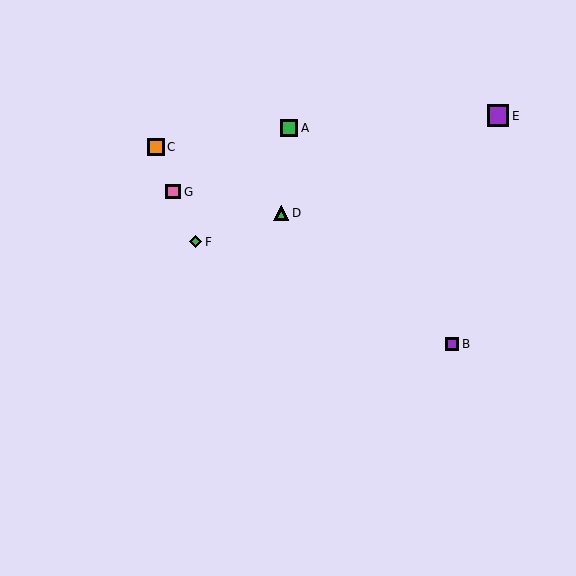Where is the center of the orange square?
The center of the orange square is at (156, 147).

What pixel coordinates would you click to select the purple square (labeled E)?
Click at (498, 116) to select the purple square E.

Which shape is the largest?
The purple square (labeled E) is the largest.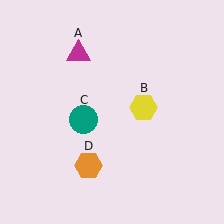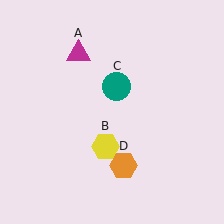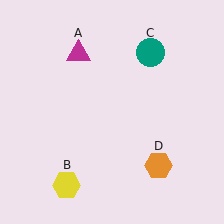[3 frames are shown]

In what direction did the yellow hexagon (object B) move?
The yellow hexagon (object B) moved down and to the left.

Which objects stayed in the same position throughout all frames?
Magenta triangle (object A) remained stationary.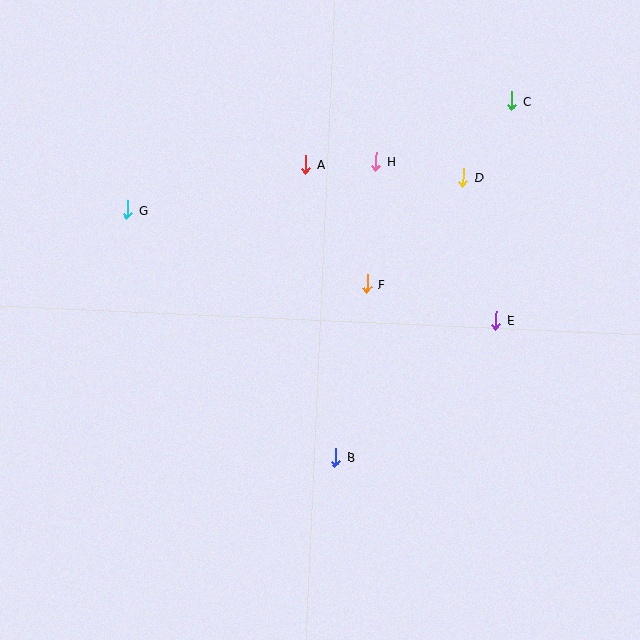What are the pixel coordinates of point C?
Point C is at (512, 101).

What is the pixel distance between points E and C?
The distance between E and C is 219 pixels.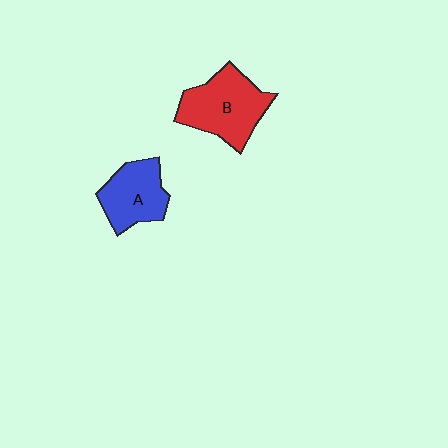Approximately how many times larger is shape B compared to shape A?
Approximately 1.3 times.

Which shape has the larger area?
Shape B (red).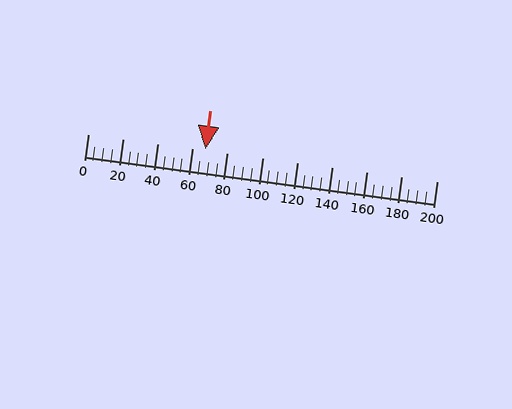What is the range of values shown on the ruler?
The ruler shows values from 0 to 200.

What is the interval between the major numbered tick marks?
The major tick marks are spaced 20 units apart.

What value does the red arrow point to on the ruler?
The red arrow points to approximately 68.